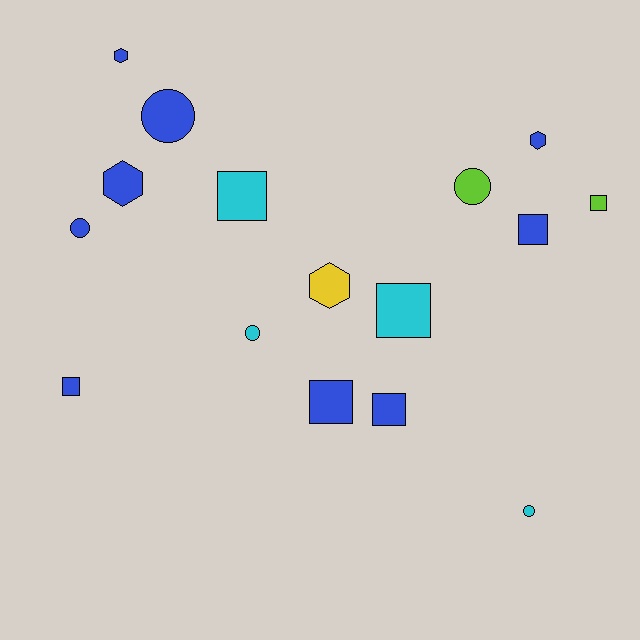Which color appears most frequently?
Blue, with 9 objects.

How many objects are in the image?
There are 16 objects.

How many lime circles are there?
There is 1 lime circle.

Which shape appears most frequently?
Square, with 7 objects.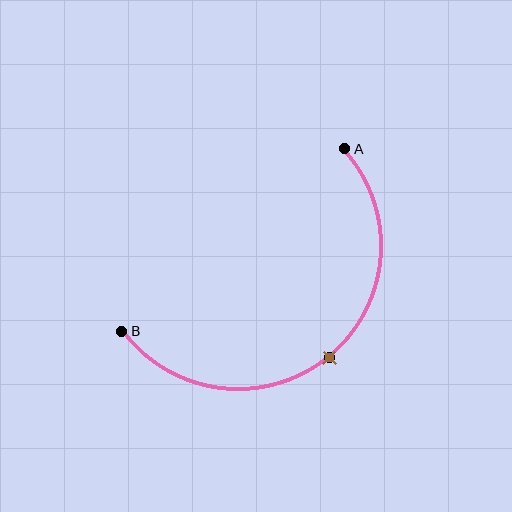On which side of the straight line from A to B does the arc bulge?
The arc bulges below and to the right of the straight line connecting A and B.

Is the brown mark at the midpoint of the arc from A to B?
Yes. The brown mark lies on the arc at equal arc-length from both A and B — it is the arc midpoint.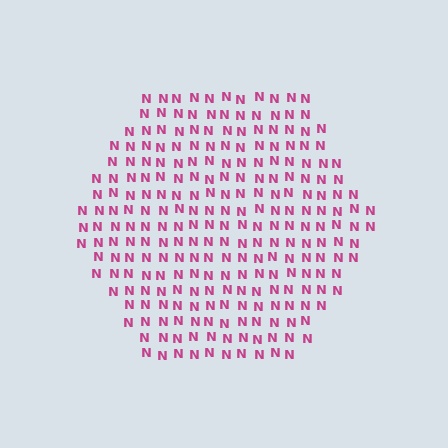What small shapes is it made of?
It is made of small letter N's.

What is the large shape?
The large shape is a hexagon.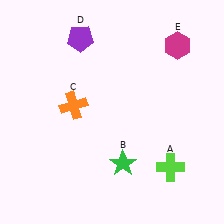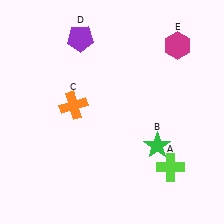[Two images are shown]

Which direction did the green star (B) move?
The green star (B) moved right.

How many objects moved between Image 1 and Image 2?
1 object moved between the two images.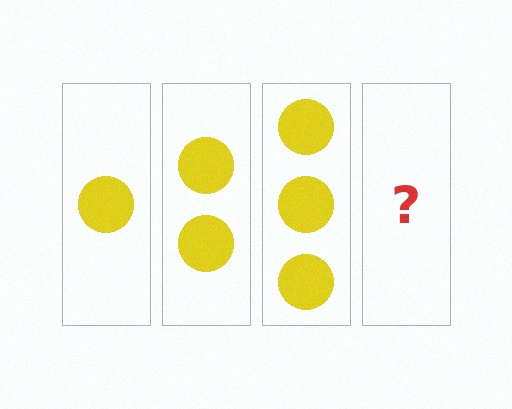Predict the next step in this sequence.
The next step is 4 circles.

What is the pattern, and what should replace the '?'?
The pattern is that each step adds one more circle. The '?' should be 4 circles.